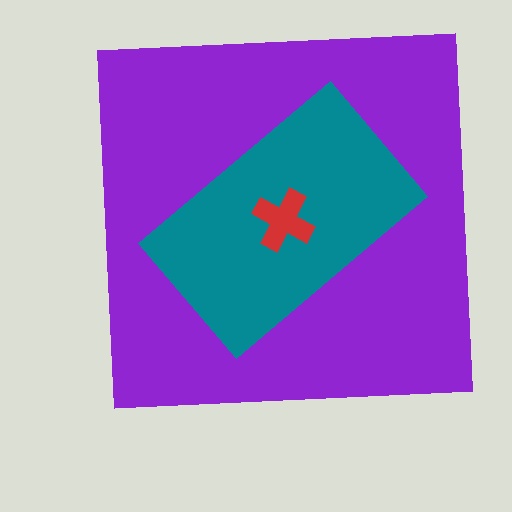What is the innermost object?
The red cross.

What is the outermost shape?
The purple square.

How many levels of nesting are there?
3.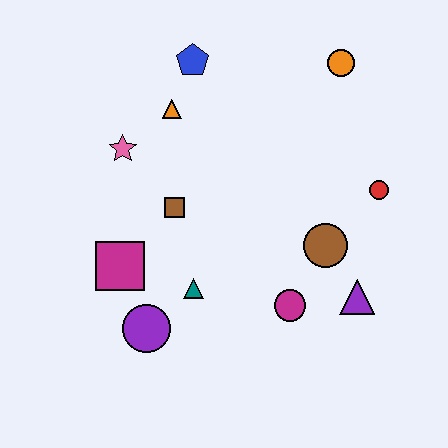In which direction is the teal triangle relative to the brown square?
The teal triangle is below the brown square.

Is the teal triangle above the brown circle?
No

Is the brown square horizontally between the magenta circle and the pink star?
Yes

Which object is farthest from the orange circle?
The purple circle is farthest from the orange circle.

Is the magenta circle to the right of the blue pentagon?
Yes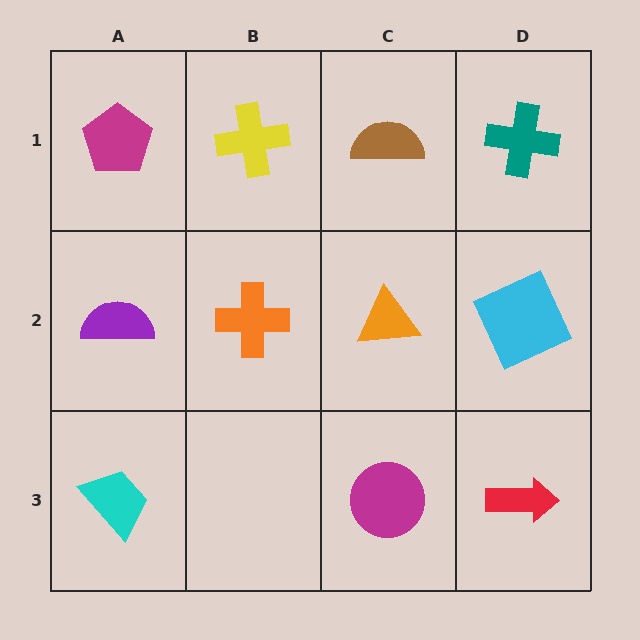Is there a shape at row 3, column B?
No, that cell is empty.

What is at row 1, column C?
A brown semicircle.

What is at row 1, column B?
A yellow cross.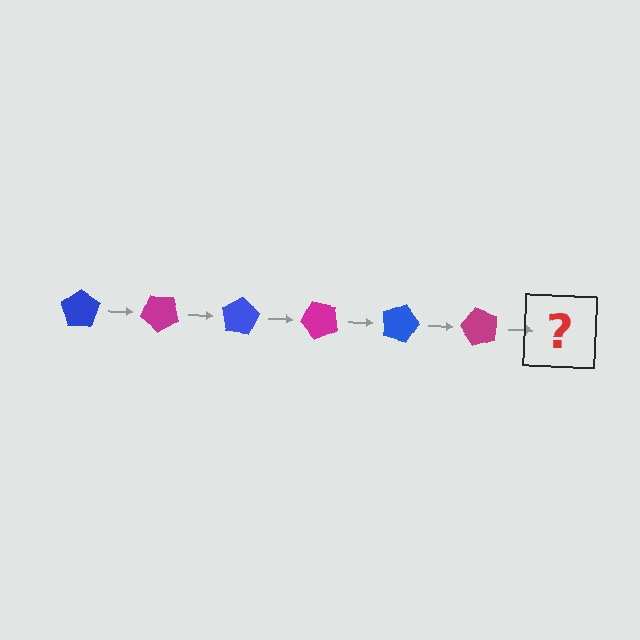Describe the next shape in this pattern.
It should be a blue pentagon, rotated 240 degrees from the start.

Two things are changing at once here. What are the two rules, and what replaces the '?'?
The two rules are that it rotates 40 degrees each step and the color cycles through blue and magenta. The '?' should be a blue pentagon, rotated 240 degrees from the start.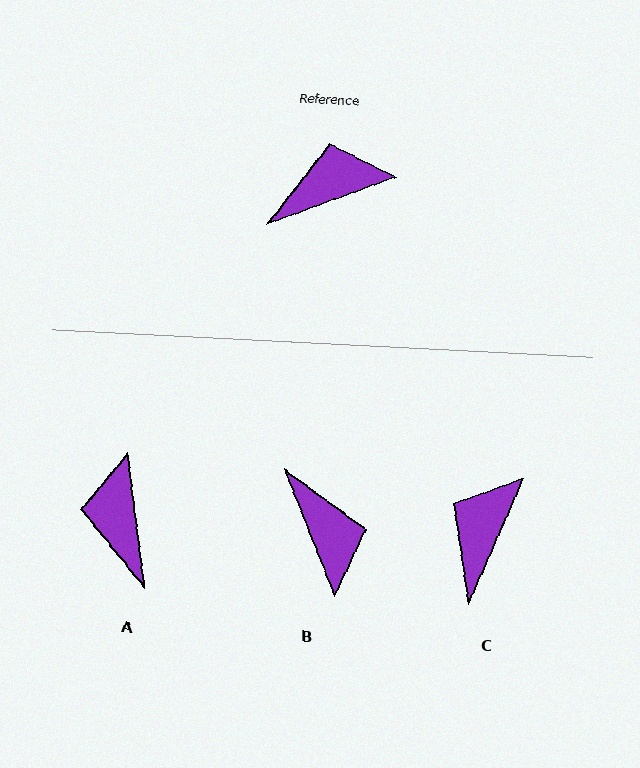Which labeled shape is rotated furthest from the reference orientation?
B, about 88 degrees away.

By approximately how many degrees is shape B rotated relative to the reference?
Approximately 88 degrees clockwise.